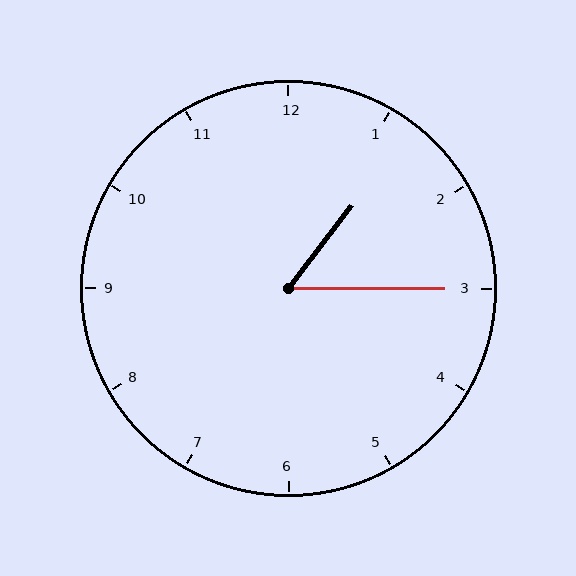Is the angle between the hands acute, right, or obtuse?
It is acute.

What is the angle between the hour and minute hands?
Approximately 52 degrees.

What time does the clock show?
1:15.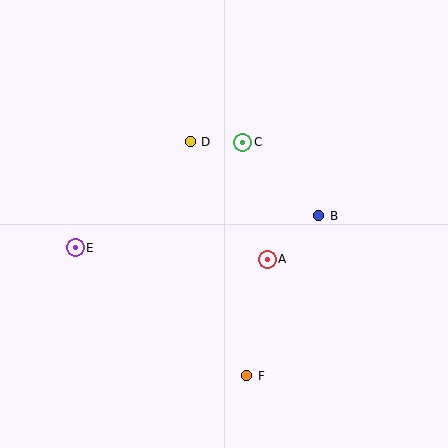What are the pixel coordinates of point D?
Point D is at (190, 142).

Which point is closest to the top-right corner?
Point C is closest to the top-right corner.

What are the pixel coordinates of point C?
Point C is at (243, 142).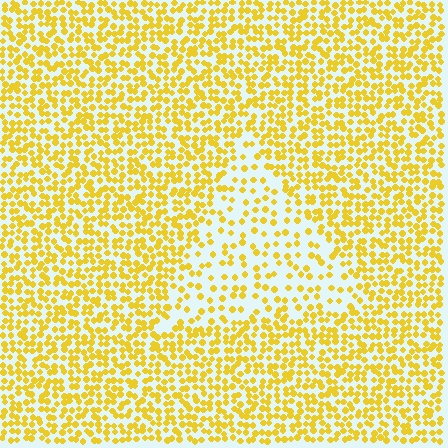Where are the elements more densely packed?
The elements are more densely packed outside the triangle boundary.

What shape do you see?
I see a triangle.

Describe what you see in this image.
The image contains small yellow elements arranged at two different densities. A triangle-shaped region is visible where the elements are less densely packed than the surrounding area.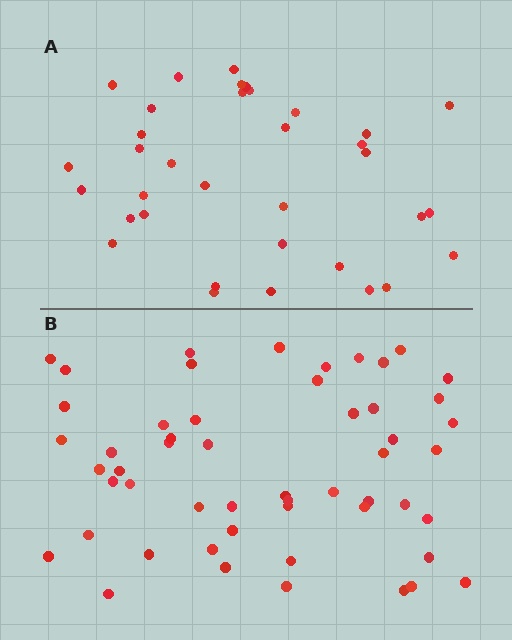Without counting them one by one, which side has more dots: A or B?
Region B (the bottom region) has more dots.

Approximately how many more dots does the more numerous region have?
Region B has approximately 20 more dots than region A.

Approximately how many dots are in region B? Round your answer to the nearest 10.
About 50 dots. (The exact count is 53, which rounds to 50.)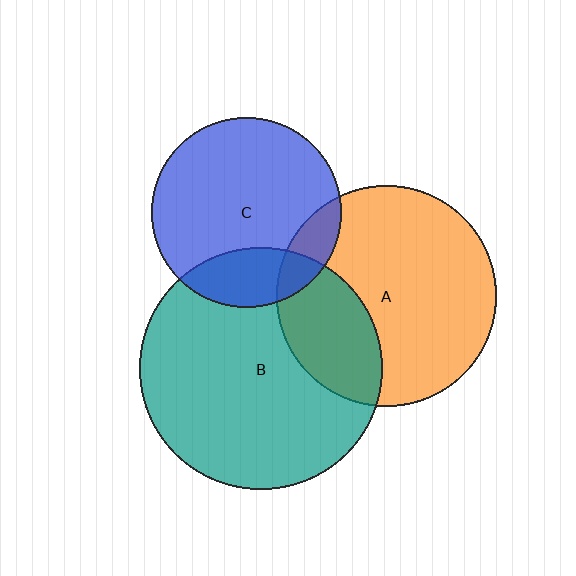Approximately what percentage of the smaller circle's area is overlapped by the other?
Approximately 20%.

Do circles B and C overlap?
Yes.